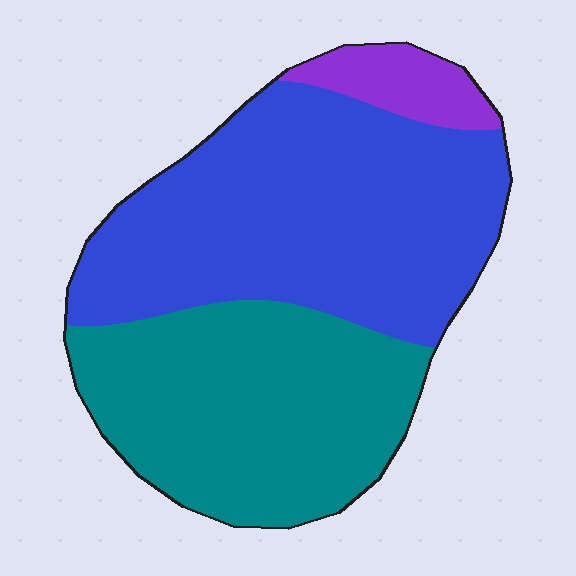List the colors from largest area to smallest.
From largest to smallest: blue, teal, purple.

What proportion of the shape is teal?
Teal covers roughly 40% of the shape.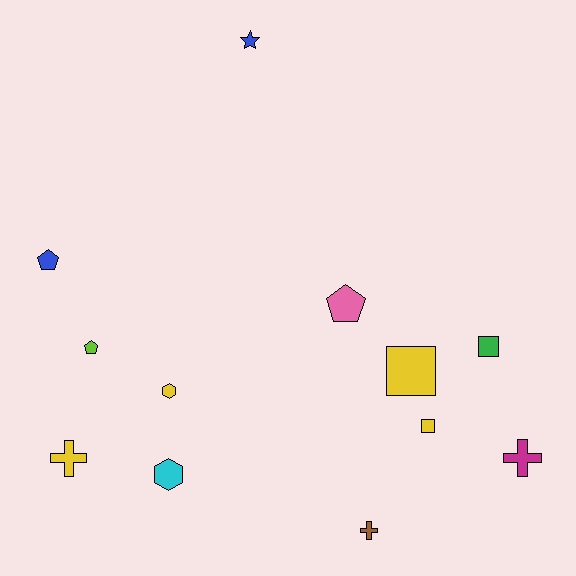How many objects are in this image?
There are 12 objects.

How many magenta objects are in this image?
There is 1 magenta object.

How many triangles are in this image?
There are no triangles.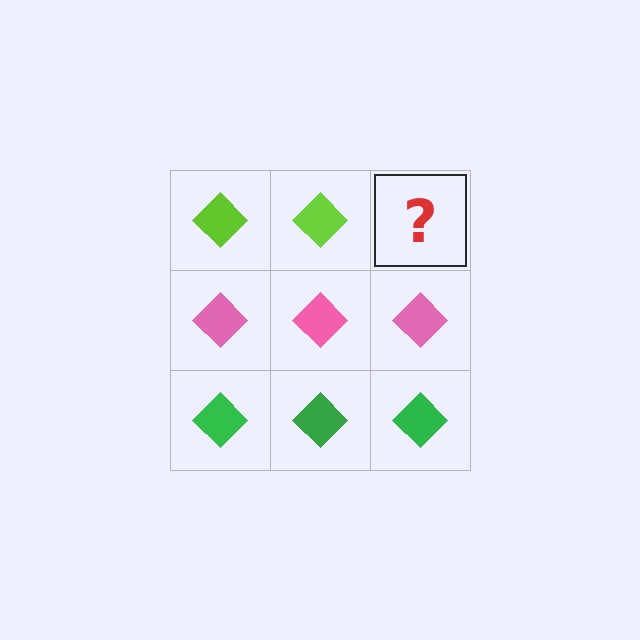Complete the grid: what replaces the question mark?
The question mark should be replaced with a lime diamond.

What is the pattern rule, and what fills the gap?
The rule is that each row has a consistent color. The gap should be filled with a lime diamond.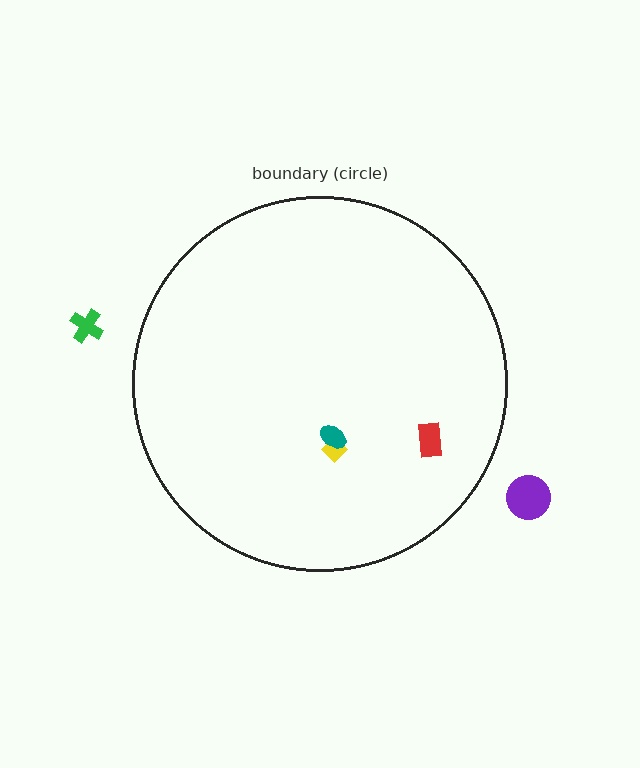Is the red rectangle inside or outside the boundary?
Inside.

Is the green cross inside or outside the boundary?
Outside.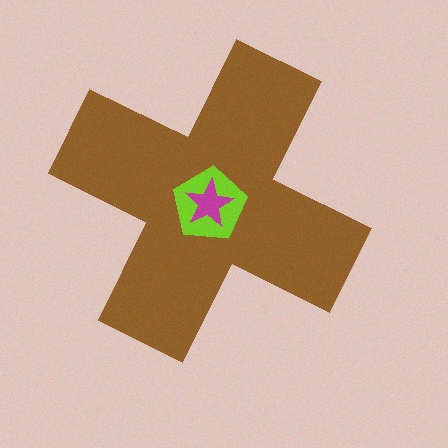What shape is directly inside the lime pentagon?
The magenta star.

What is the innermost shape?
The magenta star.